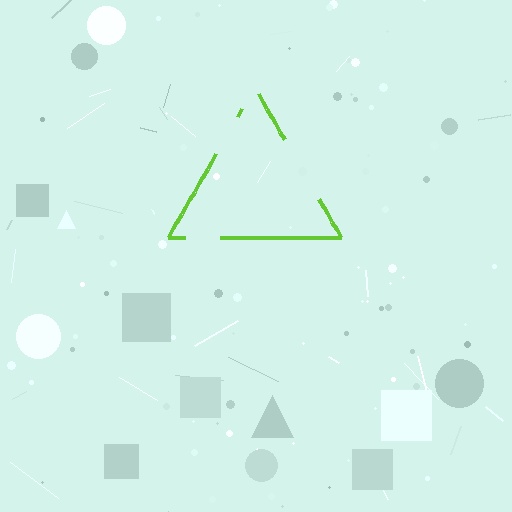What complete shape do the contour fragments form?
The contour fragments form a triangle.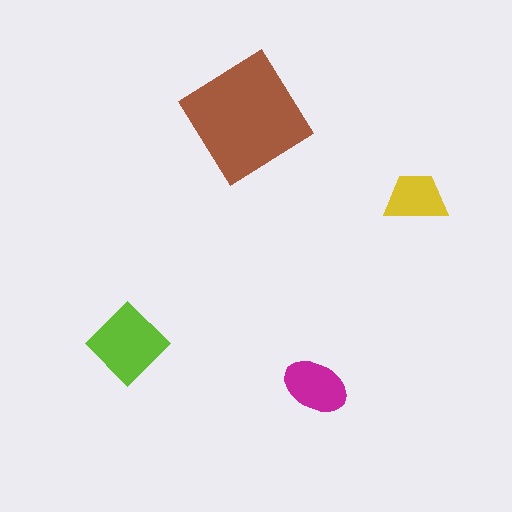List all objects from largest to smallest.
The brown diamond, the lime diamond, the magenta ellipse, the yellow trapezoid.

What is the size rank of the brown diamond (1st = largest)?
1st.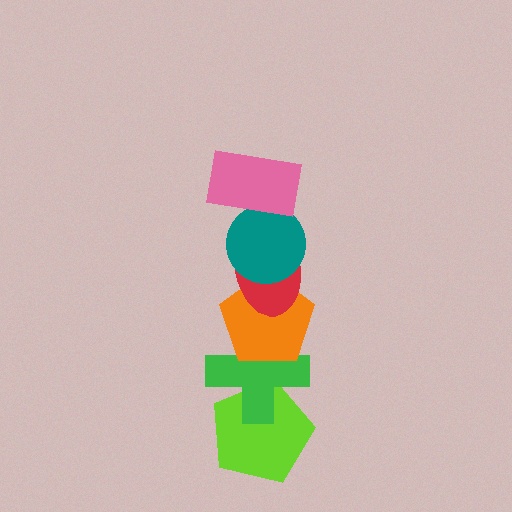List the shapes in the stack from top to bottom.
From top to bottom: the pink rectangle, the teal circle, the red ellipse, the orange pentagon, the green cross, the lime pentagon.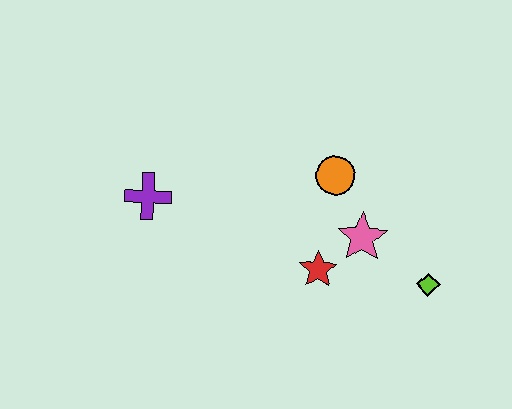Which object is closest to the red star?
The pink star is closest to the red star.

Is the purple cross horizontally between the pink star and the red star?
No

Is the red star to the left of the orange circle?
Yes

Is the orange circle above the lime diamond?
Yes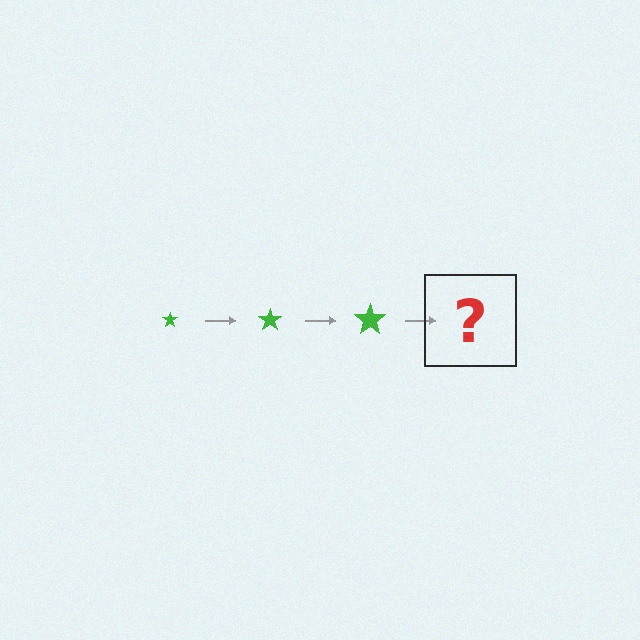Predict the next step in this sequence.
The next step is a green star, larger than the previous one.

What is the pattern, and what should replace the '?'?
The pattern is that the star gets progressively larger each step. The '?' should be a green star, larger than the previous one.